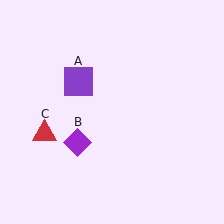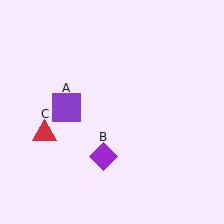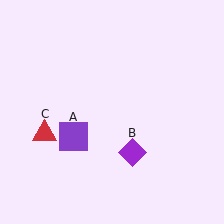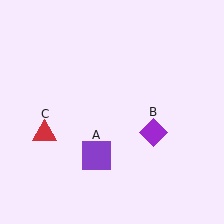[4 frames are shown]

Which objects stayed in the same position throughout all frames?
Red triangle (object C) remained stationary.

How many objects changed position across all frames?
2 objects changed position: purple square (object A), purple diamond (object B).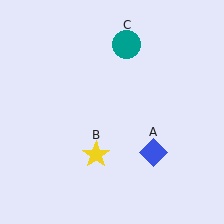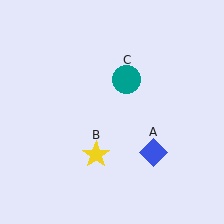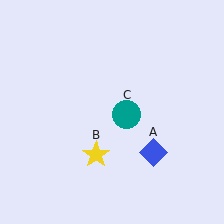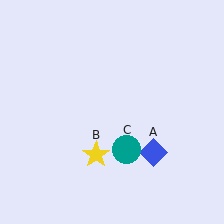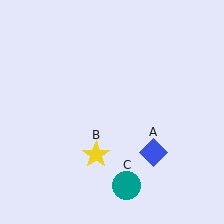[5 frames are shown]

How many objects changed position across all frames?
1 object changed position: teal circle (object C).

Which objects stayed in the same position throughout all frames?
Blue diamond (object A) and yellow star (object B) remained stationary.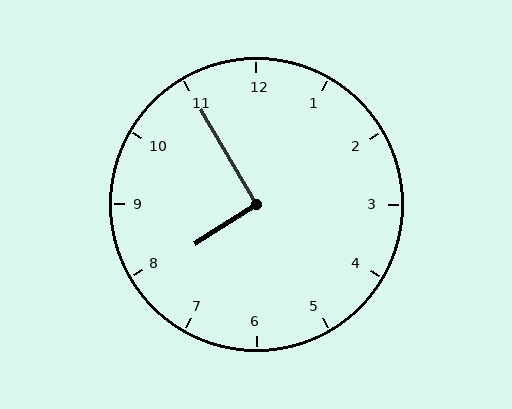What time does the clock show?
7:55.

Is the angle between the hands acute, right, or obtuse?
It is right.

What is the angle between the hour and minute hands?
Approximately 92 degrees.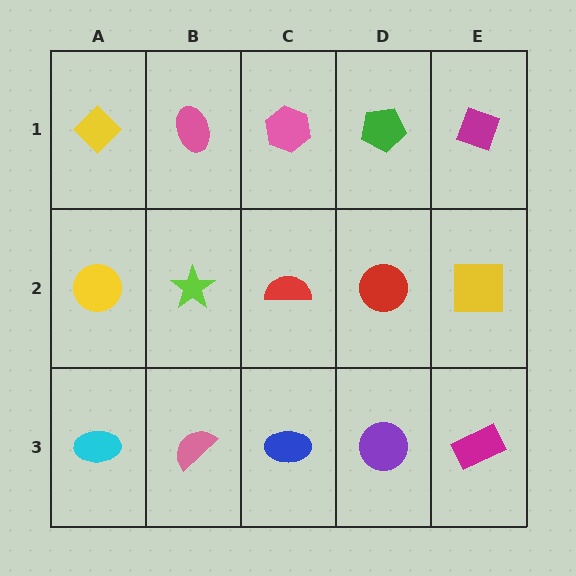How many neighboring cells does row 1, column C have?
3.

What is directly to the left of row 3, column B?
A cyan ellipse.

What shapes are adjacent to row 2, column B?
A pink ellipse (row 1, column B), a pink semicircle (row 3, column B), a yellow circle (row 2, column A), a red semicircle (row 2, column C).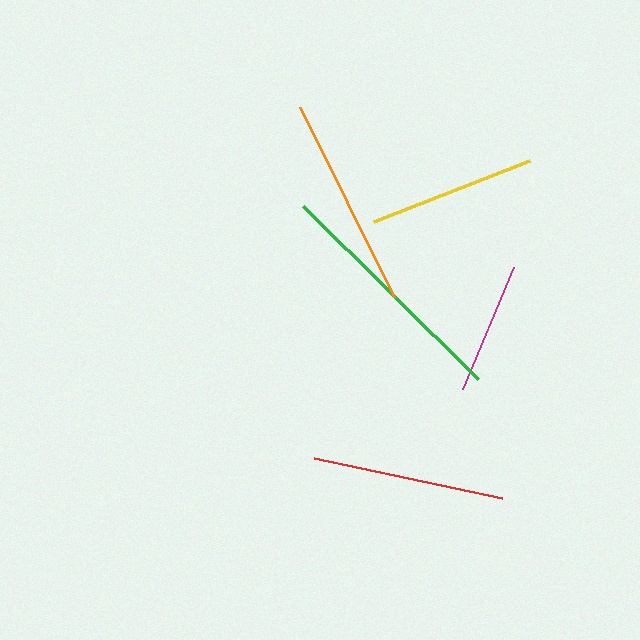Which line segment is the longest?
The green line is the longest at approximately 246 pixels.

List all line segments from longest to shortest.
From longest to shortest: green, orange, red, yellow, magenta.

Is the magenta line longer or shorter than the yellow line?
The yellow line is longer than the magenta line.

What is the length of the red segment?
The red segment is approximately 192 pixels long.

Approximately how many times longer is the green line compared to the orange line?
The green line is approximately 1.2 times the length of the orange line.